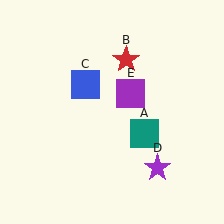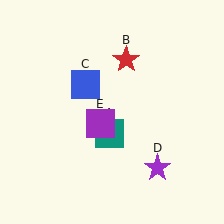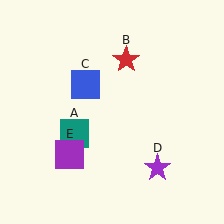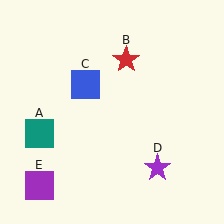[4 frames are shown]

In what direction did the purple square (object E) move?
The purple square (object E) moved down and to the left.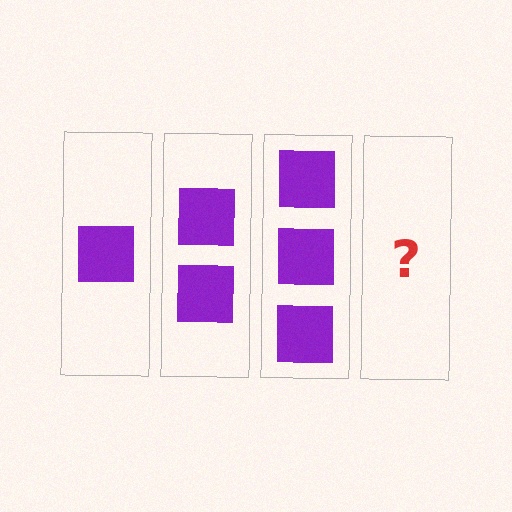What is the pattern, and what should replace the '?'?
The pattern is that each step adds one more square. The '?' should be 4 squares.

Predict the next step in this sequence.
The next step is 4 squares.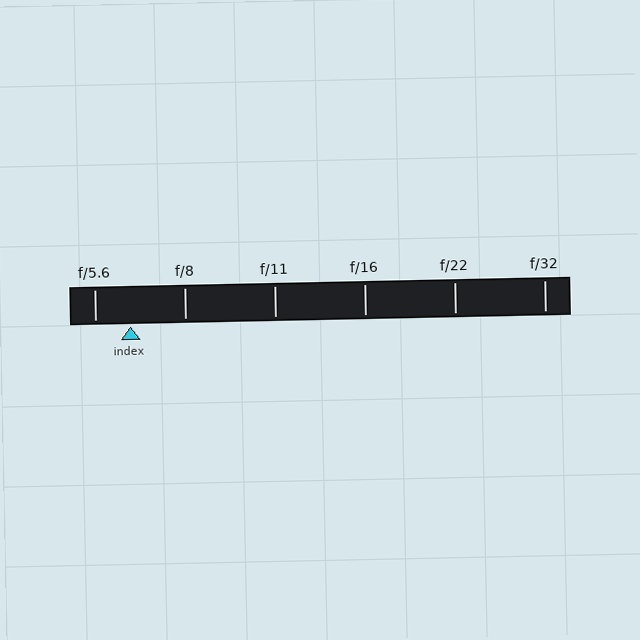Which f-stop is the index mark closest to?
The index mark is closest to f/5.6.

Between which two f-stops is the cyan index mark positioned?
The index mark is between f/5.6 and f/8.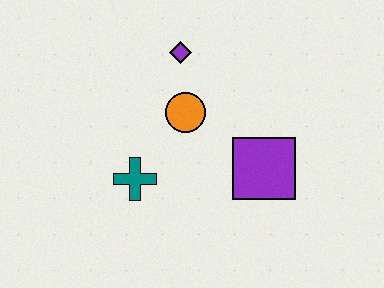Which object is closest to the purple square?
The orange circle is closest to the purple square.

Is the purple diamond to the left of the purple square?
Yes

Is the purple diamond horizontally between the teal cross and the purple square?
Yes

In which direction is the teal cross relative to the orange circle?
The teal cross is below the orange circle.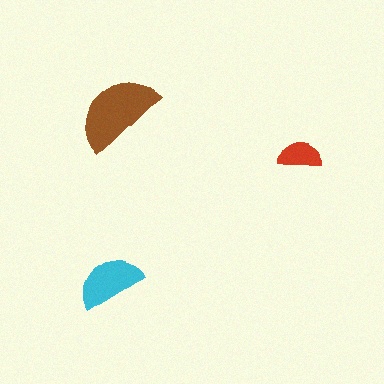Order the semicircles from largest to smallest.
the brown one, the cyan one, the red one.